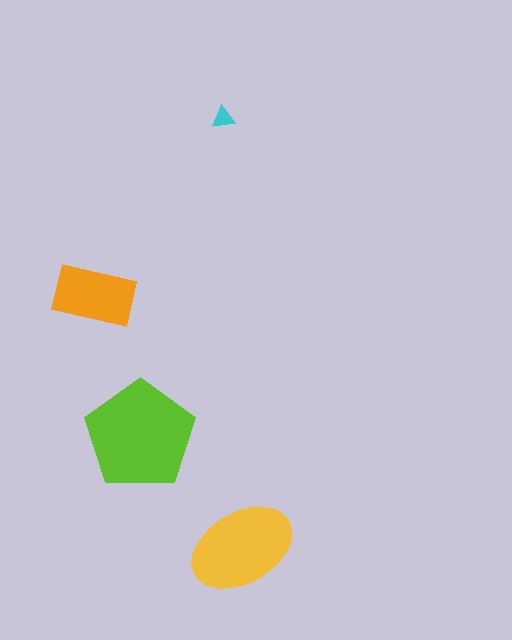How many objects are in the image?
There are 4 objects in the image.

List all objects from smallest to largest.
The cyan triangle, the orange rectangle, the yellow ellipse, the lime pentagon.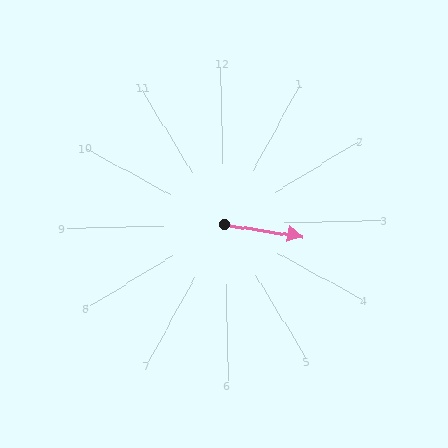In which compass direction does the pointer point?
East.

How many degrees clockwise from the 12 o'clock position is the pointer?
Approximately 100 degrees.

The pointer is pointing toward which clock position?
Roughly 3 o'clock.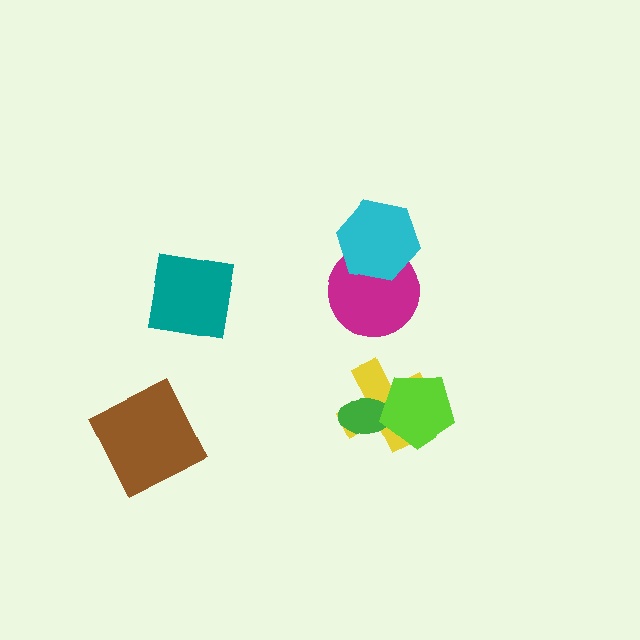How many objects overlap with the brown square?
0 objects overlap with the brown square.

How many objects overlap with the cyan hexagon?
1 object overlaps with the cyan hexagon.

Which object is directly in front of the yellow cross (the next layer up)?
The green ellipse is directly in front of the yellow cross.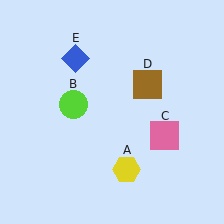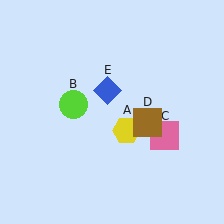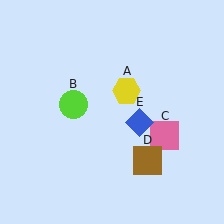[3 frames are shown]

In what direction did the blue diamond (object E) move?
The blue diamond (object E) moved down and to the right.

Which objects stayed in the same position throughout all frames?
Lime circle (object B) and pink square (object C) remained stationary.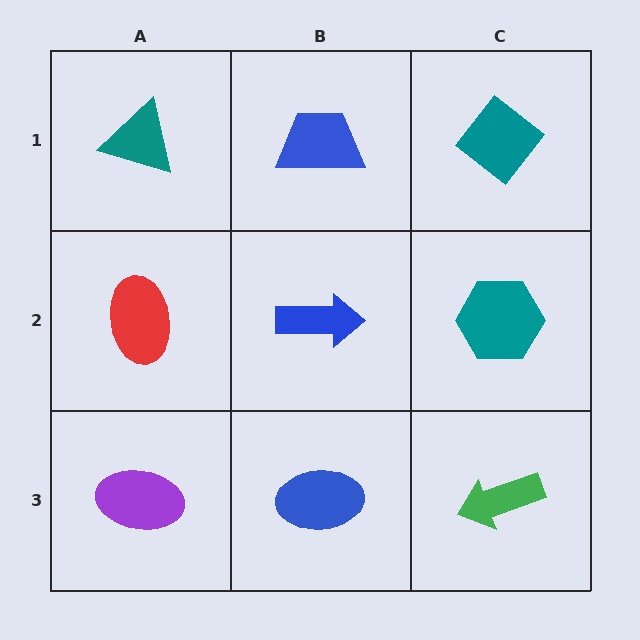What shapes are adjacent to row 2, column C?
A teal diamond (row 1, column C), a green arrow (row 3, column C), a blue arrow (row 2, column B).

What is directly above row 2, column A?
A teal triangle.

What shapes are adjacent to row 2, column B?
A blue trapezoid (row 1, column B), a blue ellipse (row 3, column B), a red ellipse (row 2, column A), a teal hexagon (row 2, column C).